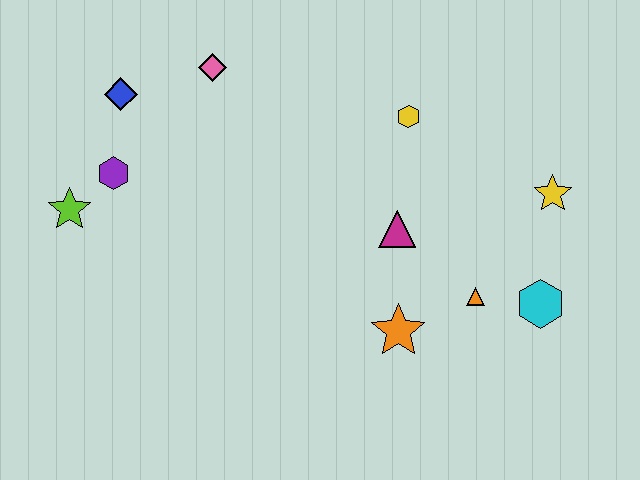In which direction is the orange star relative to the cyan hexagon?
The orange star is to the left of the cyan hexagon.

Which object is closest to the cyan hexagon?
The orange triangle is closest to the cyan hexagon.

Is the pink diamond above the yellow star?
Yes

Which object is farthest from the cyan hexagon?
The lime star is farthest from the cyan hexagon.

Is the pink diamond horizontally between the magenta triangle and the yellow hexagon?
No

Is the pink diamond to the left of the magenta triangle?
Yes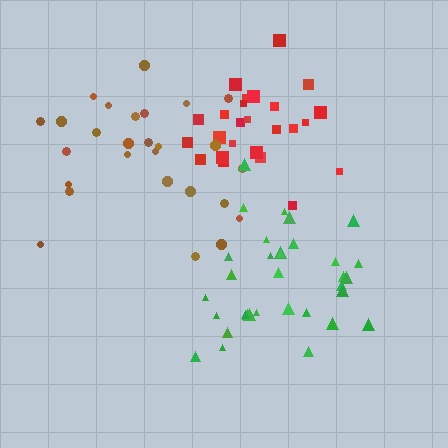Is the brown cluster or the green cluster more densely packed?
Green.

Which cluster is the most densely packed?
Red.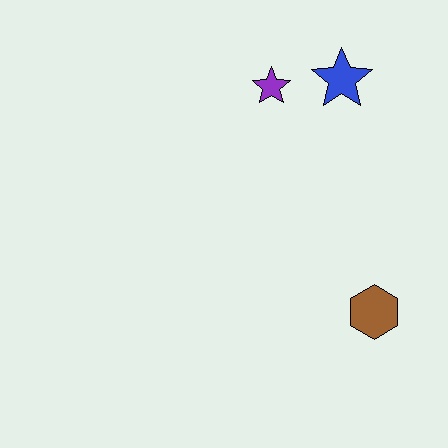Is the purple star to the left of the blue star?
Yes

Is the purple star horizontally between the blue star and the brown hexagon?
No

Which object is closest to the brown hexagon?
The blue star is closest to the brown hexagon.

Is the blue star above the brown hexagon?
Yes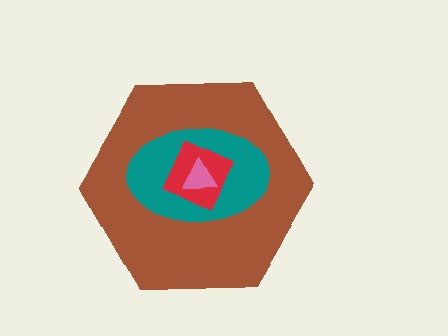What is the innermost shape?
The pink triangle.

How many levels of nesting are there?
4.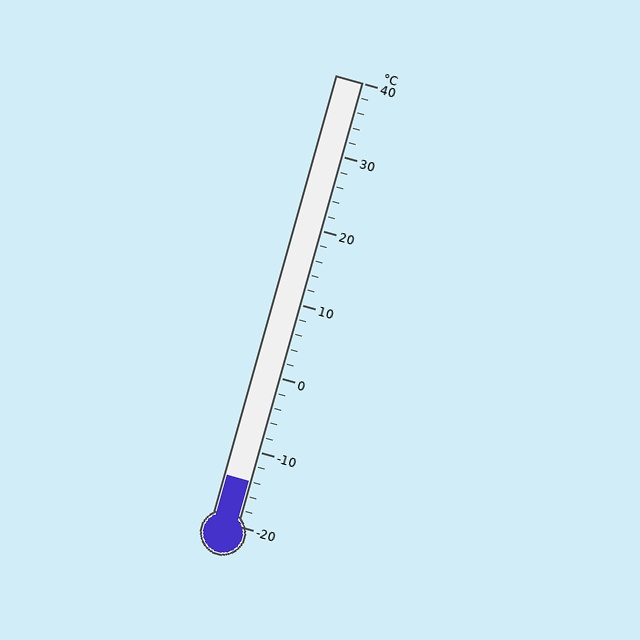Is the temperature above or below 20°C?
The temperature is below 20°C.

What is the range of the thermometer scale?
The thermometer scale ranges from -20°C to 40°C.